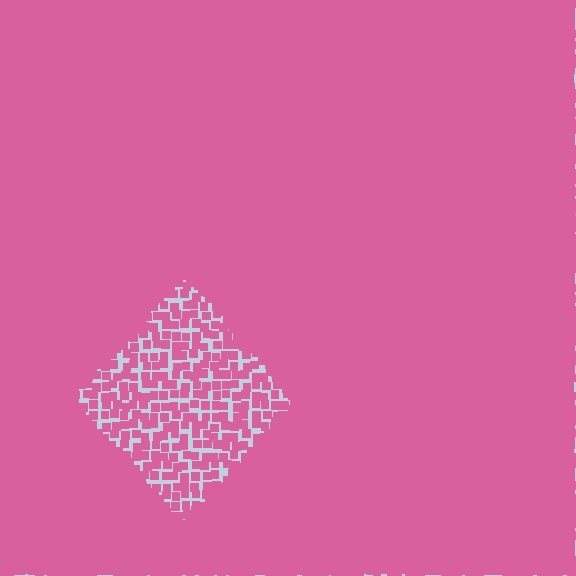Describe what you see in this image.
The image contains small pink elements arranged at two different densities. A diamond-shaped region is visible where the elements are less densely packed than the surrounding area.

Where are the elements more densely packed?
The elements are more densely packed outside the diamond boundary.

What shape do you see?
I see a diamond.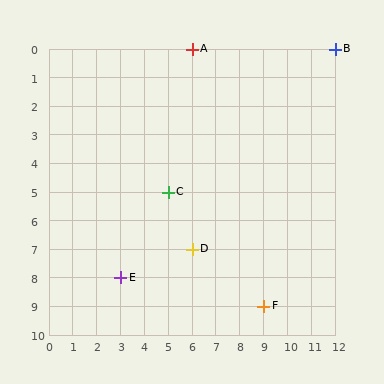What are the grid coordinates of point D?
Point D is at grid coordinates (6, 7).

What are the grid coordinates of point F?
Point F is at grid coordinates (9, 9).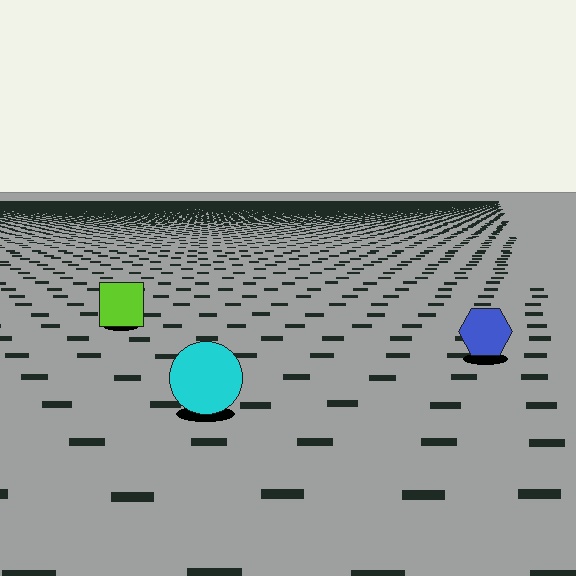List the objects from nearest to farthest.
From nearest to farthest: the cyan circle, the blue hexagon, the lime square.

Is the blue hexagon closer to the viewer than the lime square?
Yes. The blue hexagon is closer — you can tell from the texture gradient: the ground texture is coarser near it.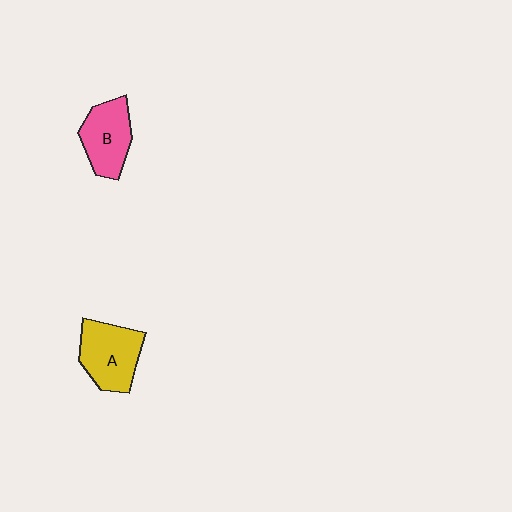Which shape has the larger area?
Shape A (yellow).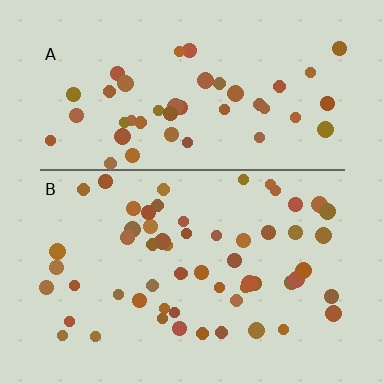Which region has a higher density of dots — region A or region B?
B (the bottom).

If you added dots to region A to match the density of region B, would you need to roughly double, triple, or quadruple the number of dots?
Approximately double.